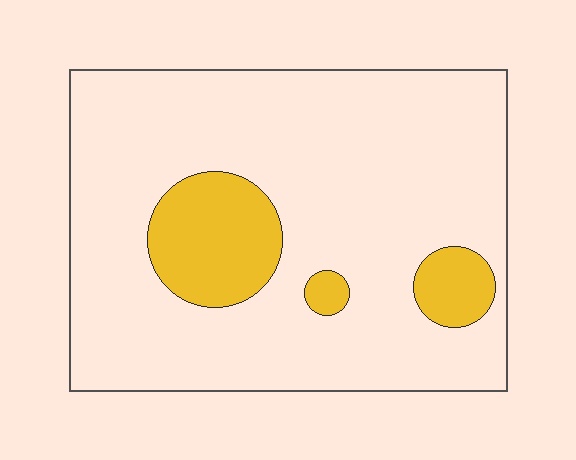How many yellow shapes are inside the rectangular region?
3.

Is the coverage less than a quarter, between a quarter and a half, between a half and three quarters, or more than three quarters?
Less than a quarter.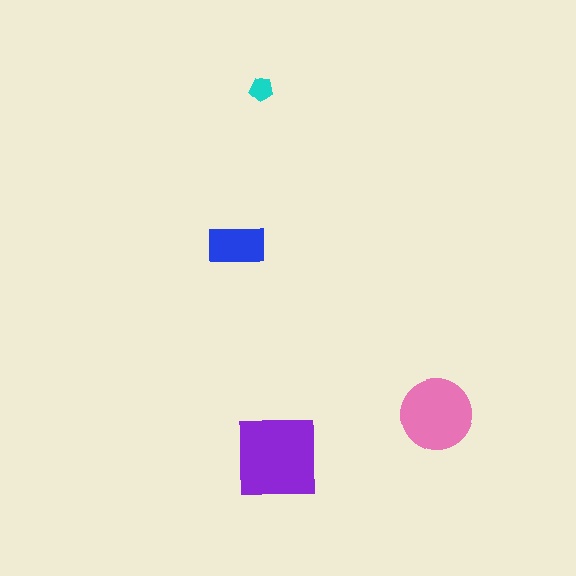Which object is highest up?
The cyan pentagon is topmost.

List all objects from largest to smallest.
The purple square, the pink circle, the blue rectangle, the cyan pentagon.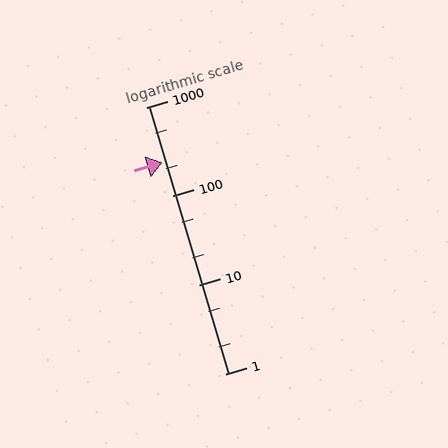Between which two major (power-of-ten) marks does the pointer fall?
The pointer is between 100 and 1000.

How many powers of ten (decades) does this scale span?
The scale spans 3 decades, from 1 to 1000.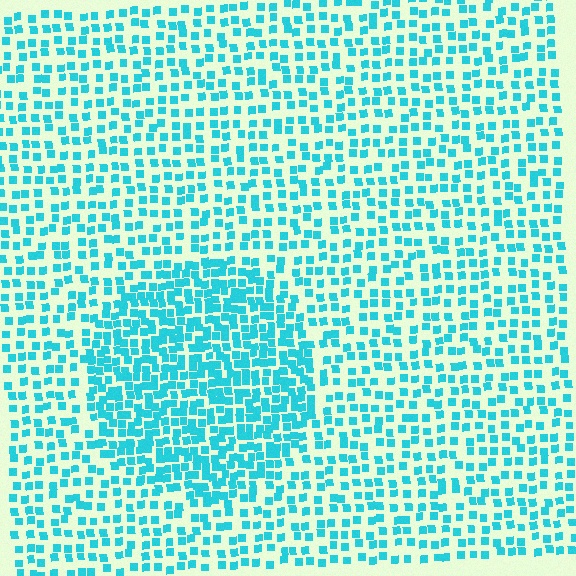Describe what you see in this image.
The image contains small cyan elements arranged at two different densities. A circle-shaped region is visible where the elements are more densely packed than the surrounding area.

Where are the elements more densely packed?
The elements are more densely packed inside the circle boundary.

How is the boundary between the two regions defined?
The boundary is defined by a change in element density (approximately 1.9x ratio). All elements are the same color, size, and shape.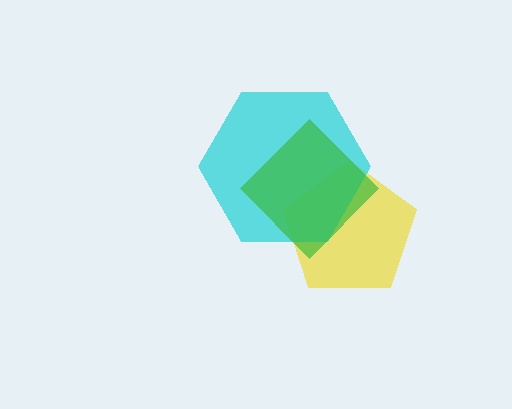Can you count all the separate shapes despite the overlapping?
Yes, there are 3 separate shapes.